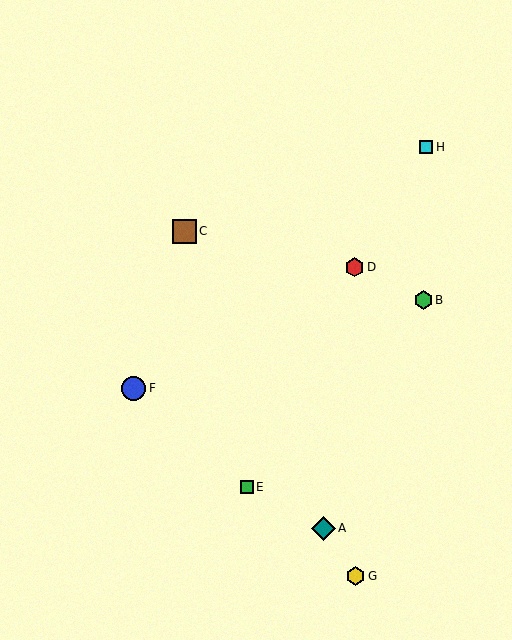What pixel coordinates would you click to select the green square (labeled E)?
Click at (247, 487) to select the green square E.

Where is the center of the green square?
The center of the green square is at (247, 487).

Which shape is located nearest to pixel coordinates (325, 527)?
The teal diamond (labeled A) at (323, 528) is nearest to that location.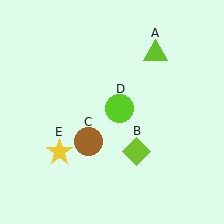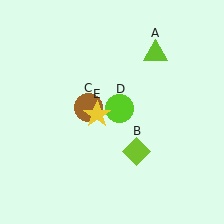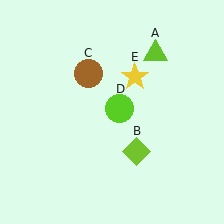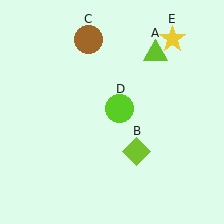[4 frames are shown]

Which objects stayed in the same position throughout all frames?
Lime triangle (object A) and lime diamond (object B) and lime circle (object D) remained stationary.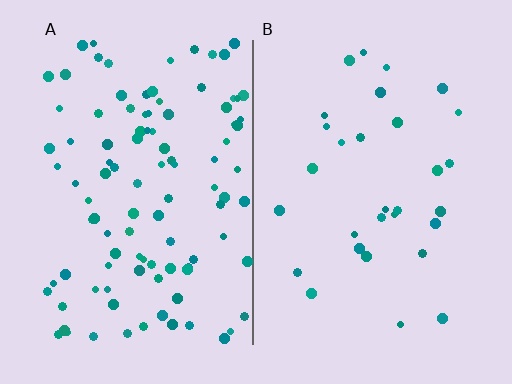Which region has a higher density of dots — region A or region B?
A (the left).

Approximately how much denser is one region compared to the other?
Approximately 3.4× — region A over region B.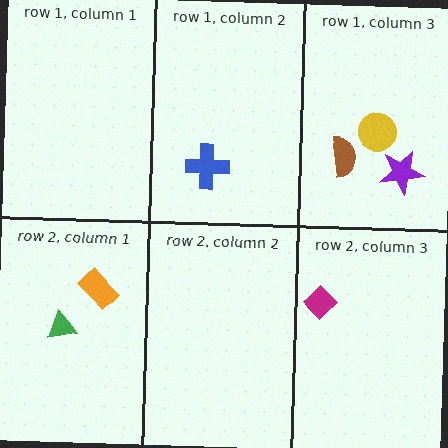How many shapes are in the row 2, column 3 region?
1.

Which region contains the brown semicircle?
The row 1, column 3 region.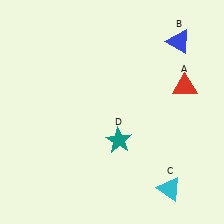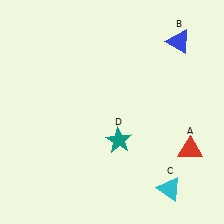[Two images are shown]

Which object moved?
The red triangle (A) moved down.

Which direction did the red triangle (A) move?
The red triangle (A) moved down.